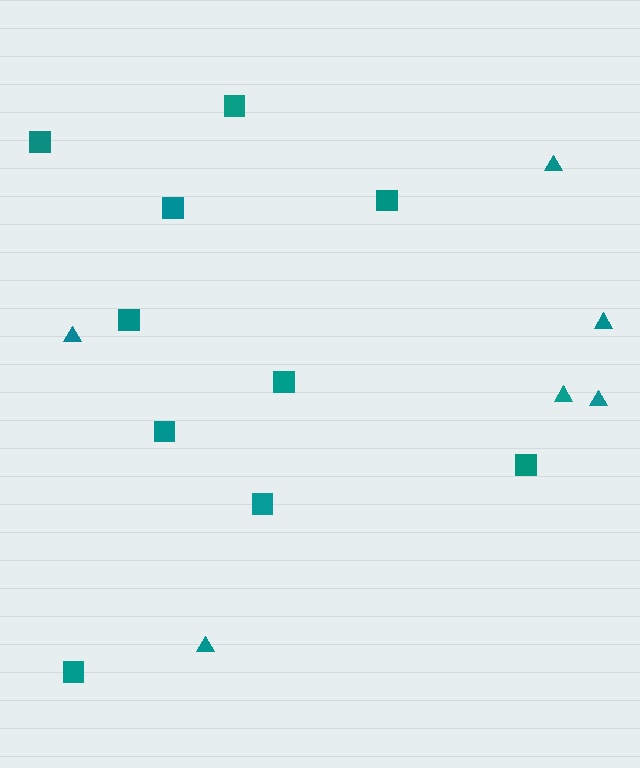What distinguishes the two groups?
There are 2 groups: one group of triangles (6) and one group of squares (10).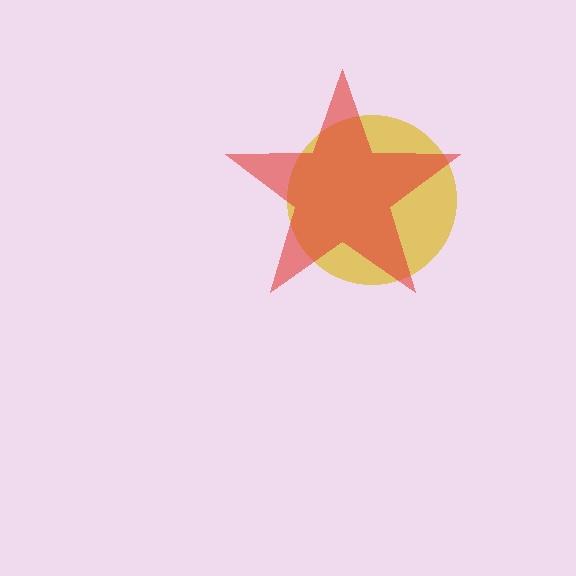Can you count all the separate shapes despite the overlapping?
Yes, there are 2 separate shapes.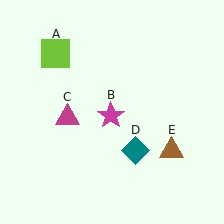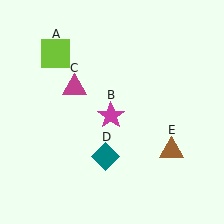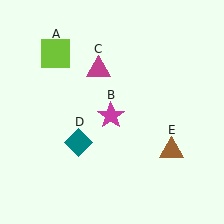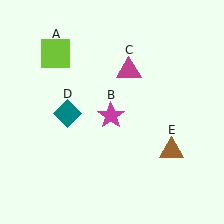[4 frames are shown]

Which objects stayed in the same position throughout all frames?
Lime square (object A) and magenta star (object B) and brown triangle (object E) remained stationary.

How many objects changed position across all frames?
2 objects changed position: magenta triangle (object C), teal diamond (object D).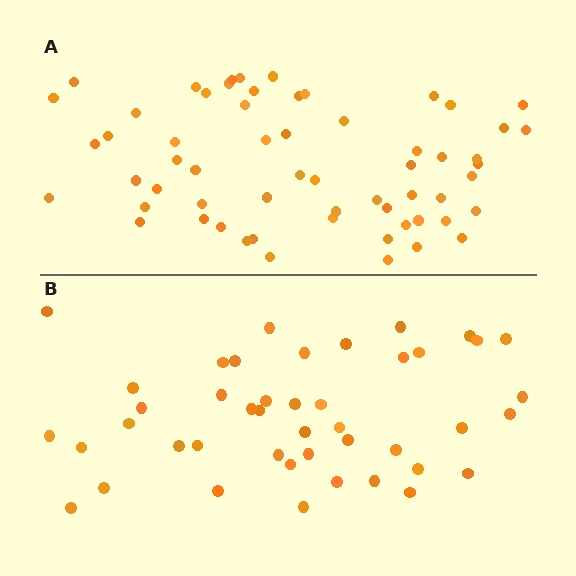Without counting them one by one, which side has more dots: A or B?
Region A (the top region) has more dots.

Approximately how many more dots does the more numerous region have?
Region A has approximately 15 more dots than region B.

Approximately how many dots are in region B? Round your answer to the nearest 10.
About 40 dots. (The exact count is 44, which rounds to 40.)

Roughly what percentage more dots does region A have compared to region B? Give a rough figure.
About 35% more.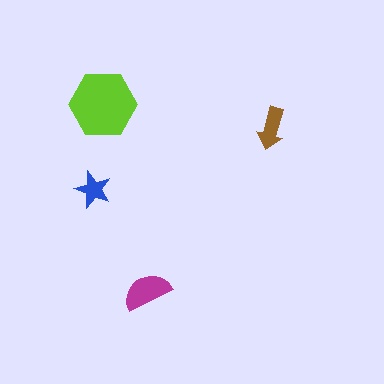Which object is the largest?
The lime hexagon.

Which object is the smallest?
The blue star.